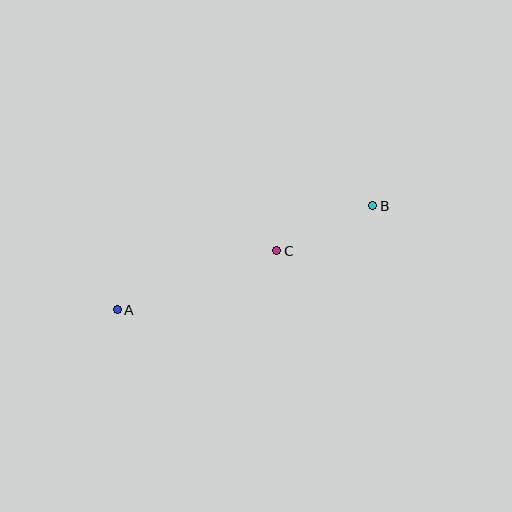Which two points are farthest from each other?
Points A and B are farthest from each other.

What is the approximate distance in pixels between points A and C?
The distance between A and C is approximately 170 pixels.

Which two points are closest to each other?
Points B and C are closest to each other.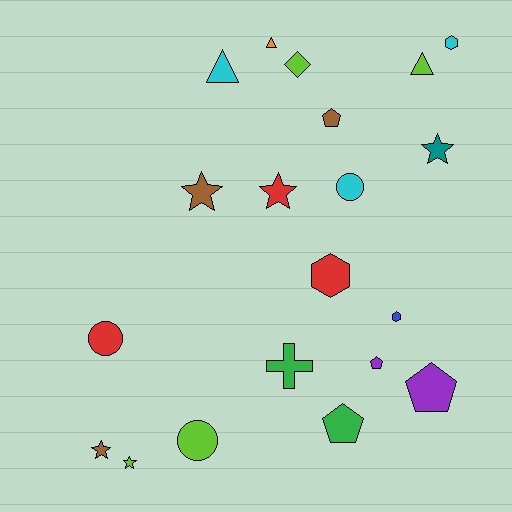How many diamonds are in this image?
There is 1 diamond.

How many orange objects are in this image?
There is 1 orange object.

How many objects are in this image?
There are 20 objects.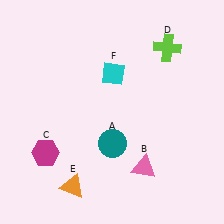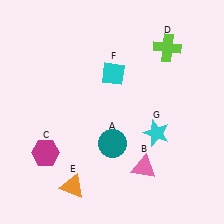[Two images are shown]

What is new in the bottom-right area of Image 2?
A cyan star (G) was added in the bottom-right area of Image 2.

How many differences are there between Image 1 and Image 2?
There is 1 difference between the two images.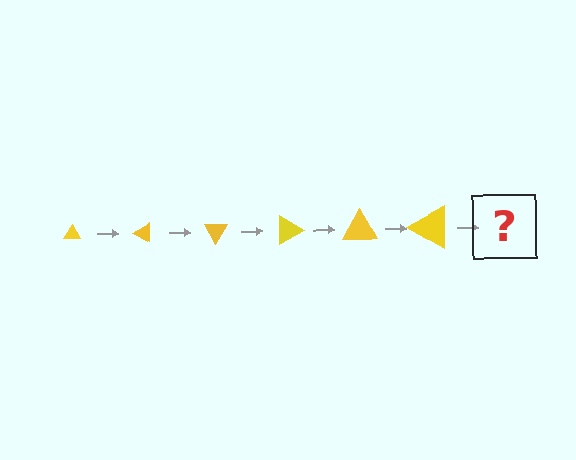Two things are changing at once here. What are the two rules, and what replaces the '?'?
The two rules are that the triangle grows larger each step and it rotates 30 degrees each step. The '?' should be a triangle, larger than the previous one and rotated 180 degrees from the start.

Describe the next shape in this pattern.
It should be a triangle, larger than the previous one and rotated 180 degrees from the start.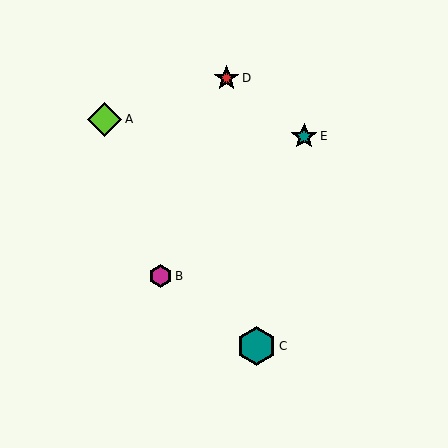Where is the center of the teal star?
The center of the teal star is at (304, 136).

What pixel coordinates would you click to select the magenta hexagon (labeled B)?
Click at (160, 276) to select the magenta hexagon B.